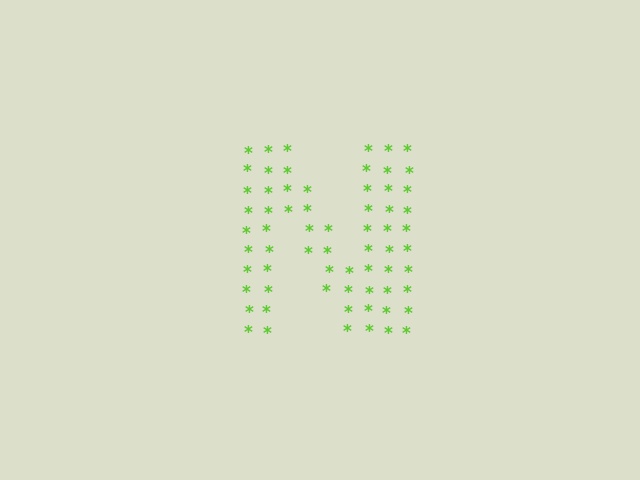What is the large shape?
The large shape is the letter N.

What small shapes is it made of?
It is made of small asterisks.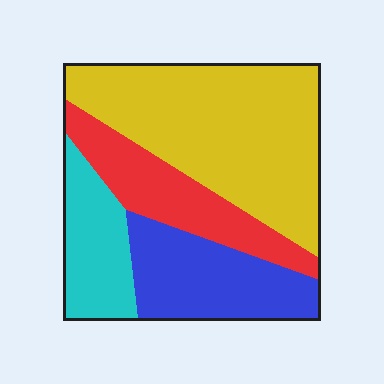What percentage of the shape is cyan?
Cyan takes up less than a sixth of the shape.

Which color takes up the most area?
Yellow, at roughly 45%.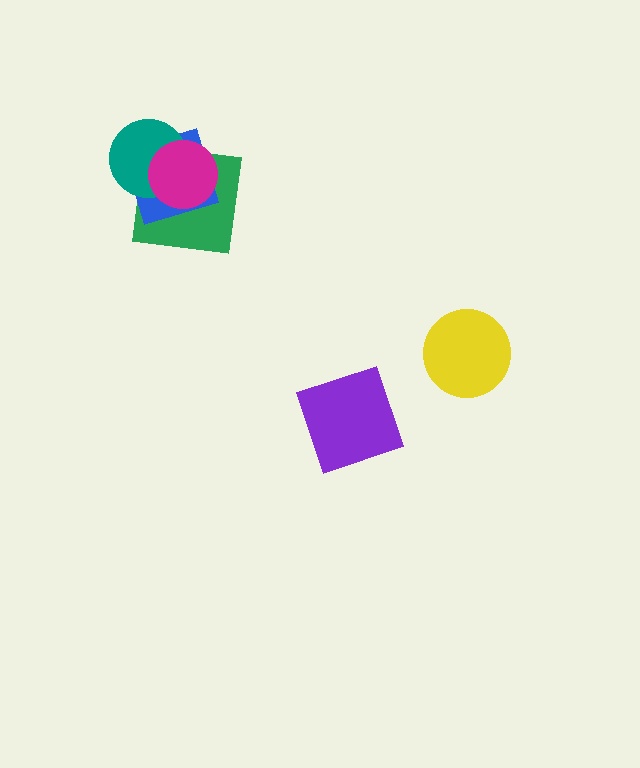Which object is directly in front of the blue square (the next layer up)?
The teal circle is directly in front of the blue square.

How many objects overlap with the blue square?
3 objects overlap with the blue square.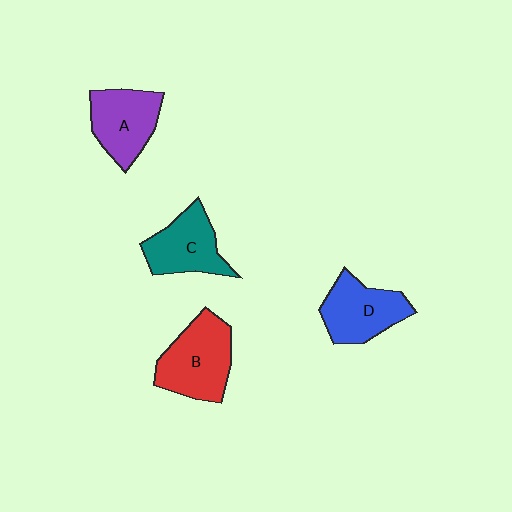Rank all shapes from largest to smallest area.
From largest to smallest: B (red), D (blue), A (purple), C (teal).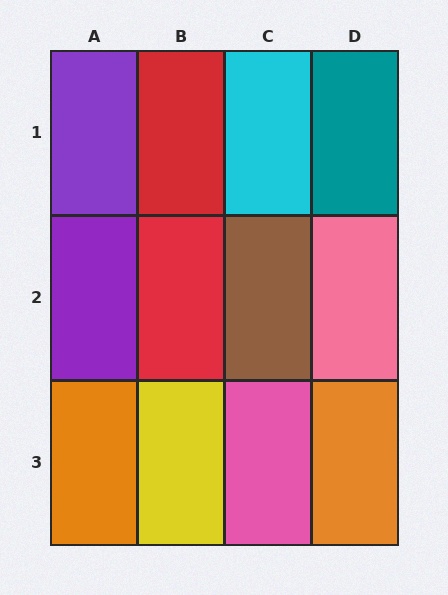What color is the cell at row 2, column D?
Pink.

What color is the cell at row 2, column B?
Red.